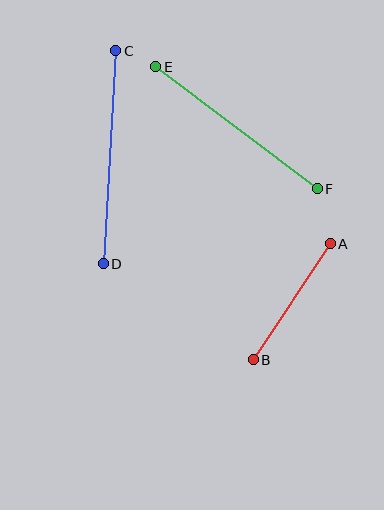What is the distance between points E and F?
The distance is approximately 202 pixels.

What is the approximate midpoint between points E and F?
The midpoint is at approximately (236, 128) pixels.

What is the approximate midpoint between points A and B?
The midpoint is at approximately (292, 302) pixels.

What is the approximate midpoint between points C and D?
The midpoint is at approximately (109, 157) pixels.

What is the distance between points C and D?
The distance is approximately 213 pixels.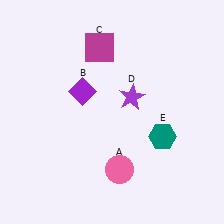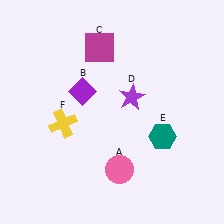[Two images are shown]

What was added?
A yellow cross (F) was added in Image 2.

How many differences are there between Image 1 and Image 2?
There is 1 difference between the two images.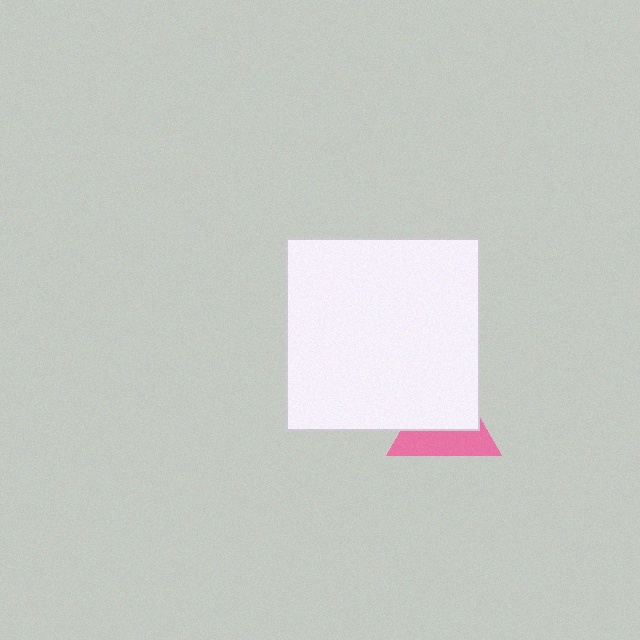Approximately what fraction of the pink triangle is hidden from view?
Roughly 57% of the pink triangle is hidden behind the white square.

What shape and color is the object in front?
The object in front is a white square.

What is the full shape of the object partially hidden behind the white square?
The partially hidden object is a pink triangle.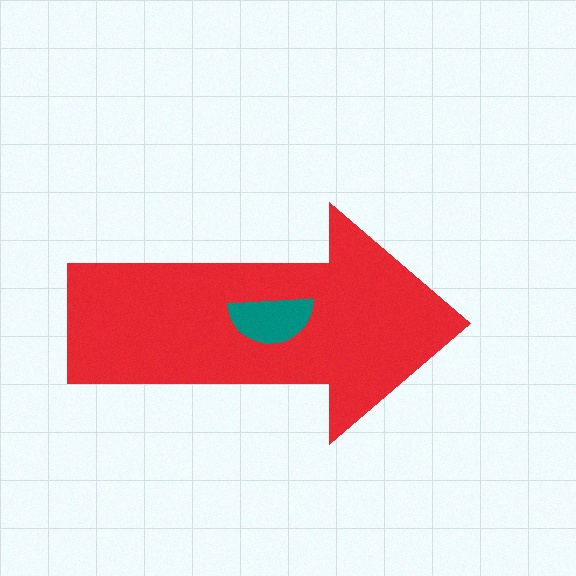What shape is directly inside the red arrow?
The teal semicircle.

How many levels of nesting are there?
2.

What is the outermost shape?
The red arrow.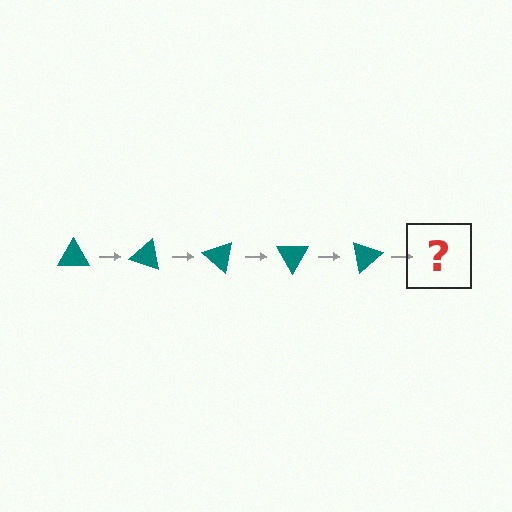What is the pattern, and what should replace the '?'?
The pattern is that the triangle rotates 20 degrees each step. The '?' should be a teal triangle rotated 100 degrees.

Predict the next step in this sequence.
The next step is a teal triangle rotated 100 degrees.